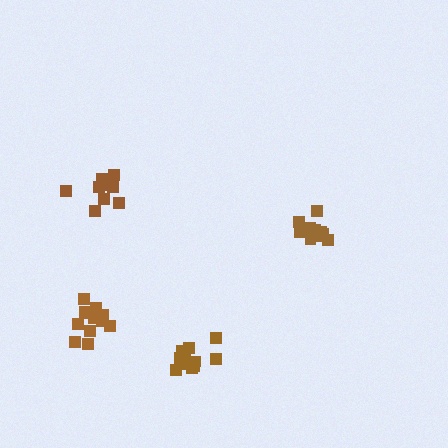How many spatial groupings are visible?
There are 4 spatial groupings.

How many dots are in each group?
Group 1: 10 dots, Group 2: 12 dots, Group 3: 13 dots, Group 4: 11 dots (46 total).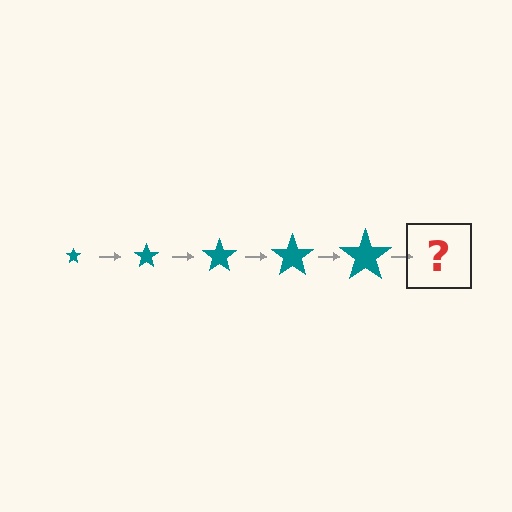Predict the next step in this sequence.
The next step is a teal star, larger than the previous one.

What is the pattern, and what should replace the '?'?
The pattern is that the star gets progressively larger each step. The '?' should be a teal star, larger than the previous one.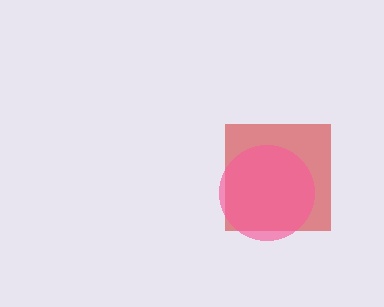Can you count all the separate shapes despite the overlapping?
Yes, there are 2 separate shapes.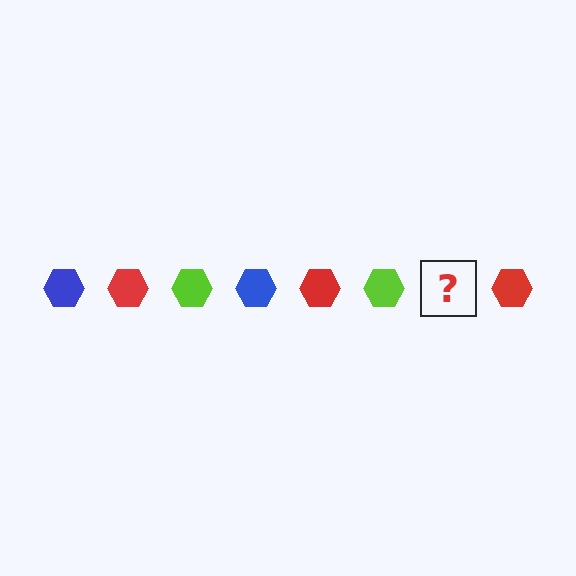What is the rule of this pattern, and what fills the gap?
The rule is that the pattern cycles through blue, red, lime hexagons. The gap should be filled with a blue hexagon.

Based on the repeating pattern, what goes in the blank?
The blank should be a blue hexagon.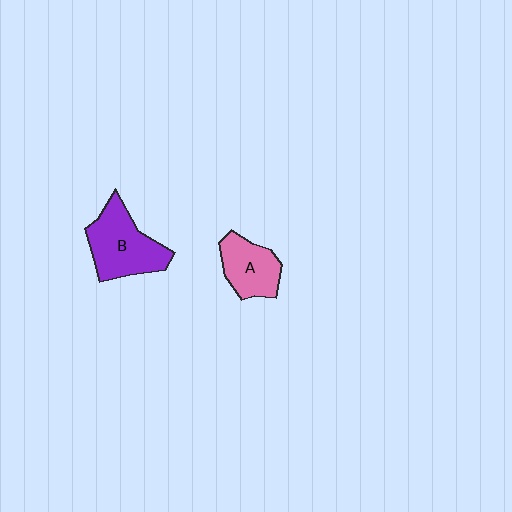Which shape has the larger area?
Shape B (purple).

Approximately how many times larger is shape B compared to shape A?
Approximately 1.4 times.